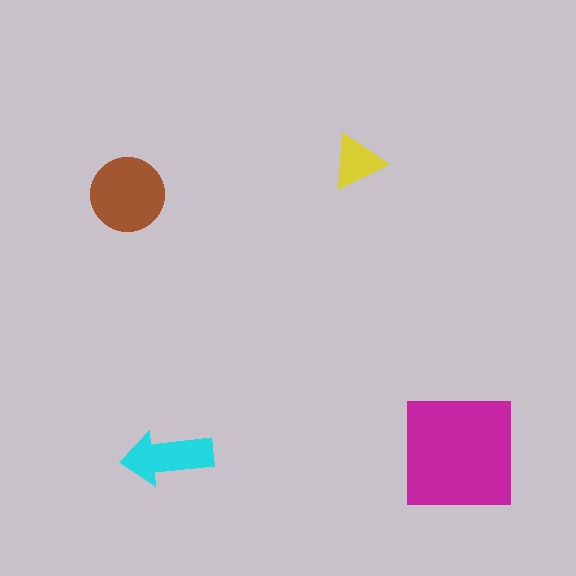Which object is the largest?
The magenta square.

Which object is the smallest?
The yellow triangle.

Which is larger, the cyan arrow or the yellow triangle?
The cyan arrow.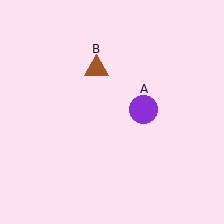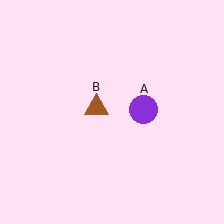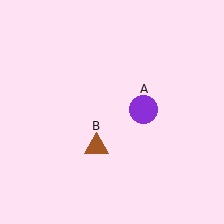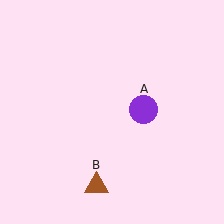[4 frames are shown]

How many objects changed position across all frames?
1 object changed position: brown triangle (object B).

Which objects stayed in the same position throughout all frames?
Purple circle (object A) remained stationary.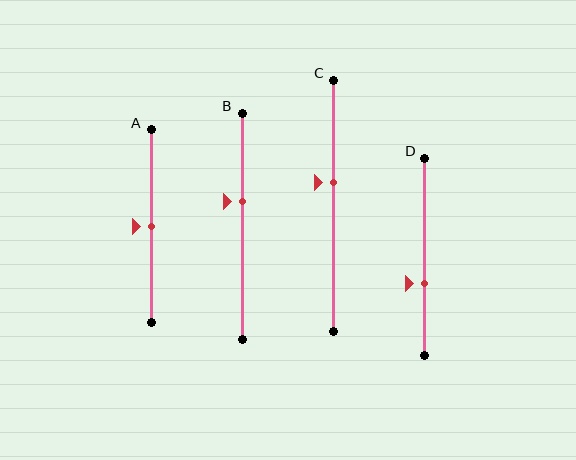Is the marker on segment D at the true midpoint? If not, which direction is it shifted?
No, the marker on segment D is shifted downward by about 14% of the segment length.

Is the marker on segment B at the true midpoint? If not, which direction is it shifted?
No, the marker on segment B is shifted upward by about 11% of the segment length.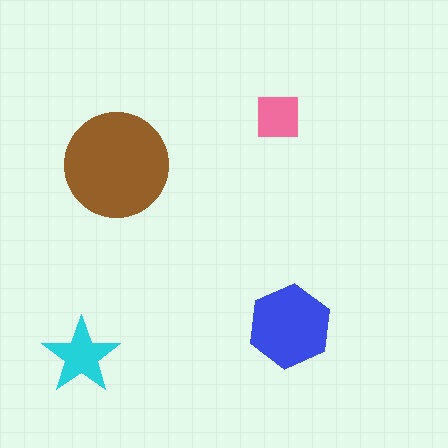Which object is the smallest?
The pink square.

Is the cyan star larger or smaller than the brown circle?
Smaller.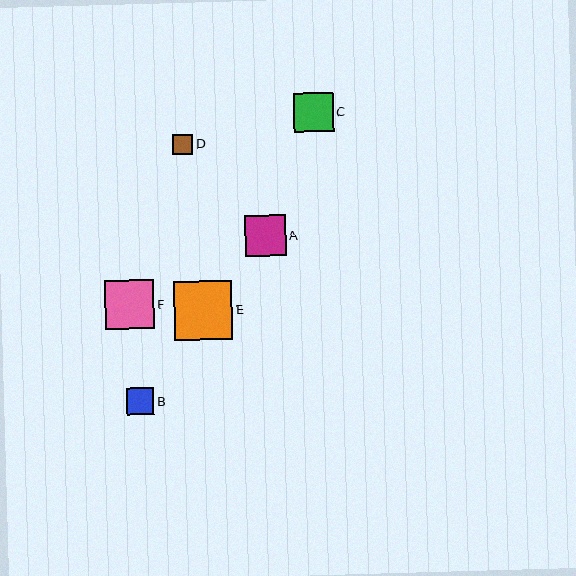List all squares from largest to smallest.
From largest to smallest: E, F, A, C, B, D.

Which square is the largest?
Square E is the largest with a size of approximately 59 pixels.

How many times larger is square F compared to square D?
Square F is approximately 2.4 times the size of square D.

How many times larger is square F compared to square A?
Square F is approximately 1.2 times the size of square A.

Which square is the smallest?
Square D is the smallest with a size of approximately 20 pixels.